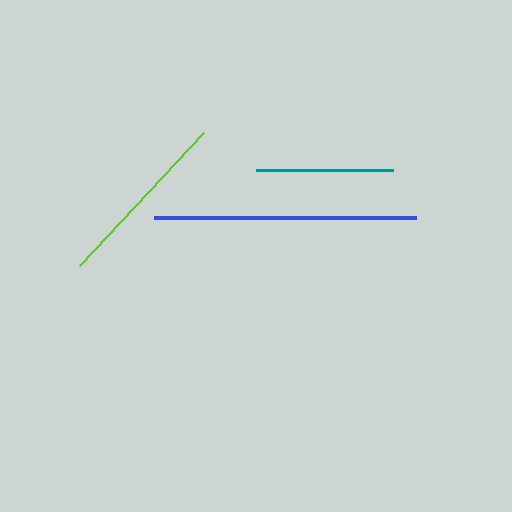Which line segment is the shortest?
The teal line is the shortest at approximately 137 pixels.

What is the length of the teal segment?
The teal segment is approximately 137 pixels long.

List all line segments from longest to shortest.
From longest to shortest: blue, lime, teal.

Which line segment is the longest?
The blue line is the longest at approximately 262 pixels.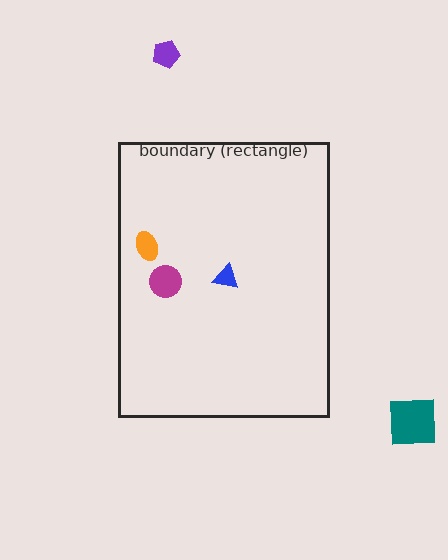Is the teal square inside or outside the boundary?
Outside.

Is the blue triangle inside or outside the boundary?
Inside.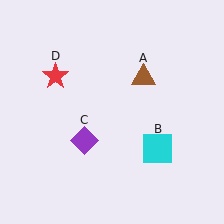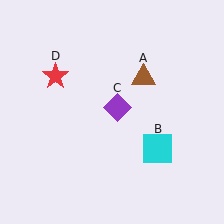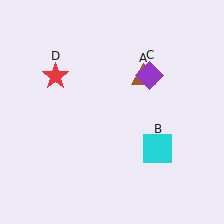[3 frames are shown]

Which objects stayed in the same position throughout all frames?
Brown triangle (object A) and cyan square (object B) and red star (object D) remained stationary.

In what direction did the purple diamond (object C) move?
The purple diamond (object C) moved up and to the right.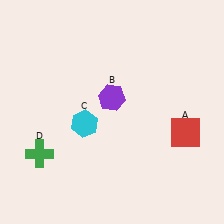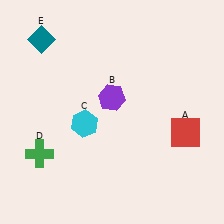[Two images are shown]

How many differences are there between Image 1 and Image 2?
There is 1 difference between the two images.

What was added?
A teal diamond (E) was added in Image 2.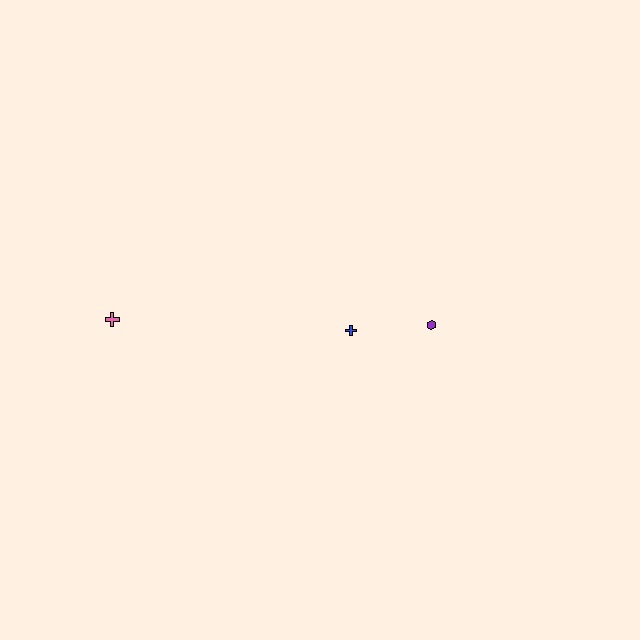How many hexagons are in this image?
There is 1 hexagon.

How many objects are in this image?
There are 3 objects.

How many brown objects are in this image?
There are no brown objects.